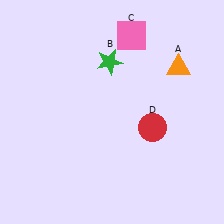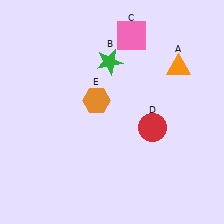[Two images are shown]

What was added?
An orange hexagon (E) was added in Image 2.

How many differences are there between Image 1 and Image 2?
There is 1 difference between the two images.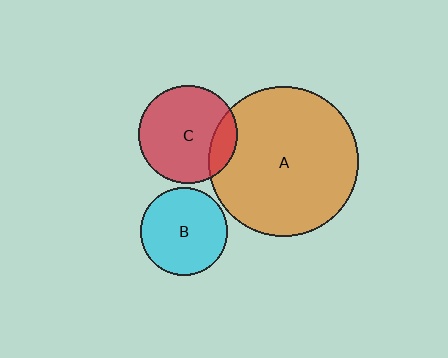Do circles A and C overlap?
Yes.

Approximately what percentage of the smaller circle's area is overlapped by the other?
Approximately 15%.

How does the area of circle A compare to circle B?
Approximately 2.9 times.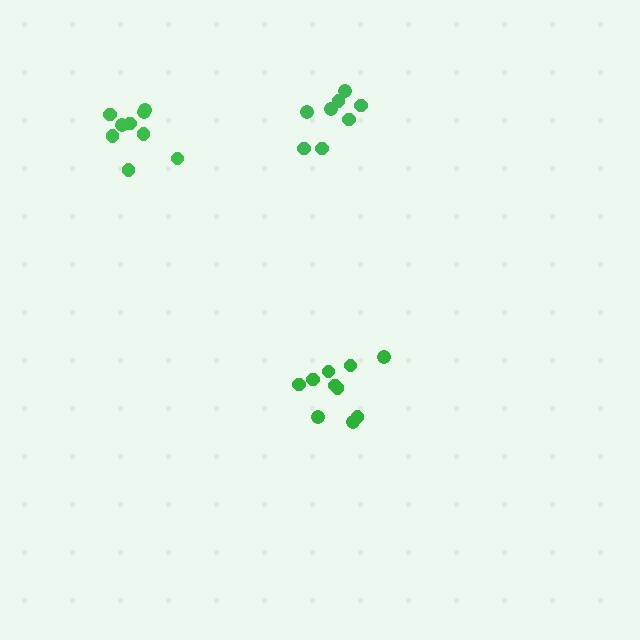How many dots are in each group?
Group 1: 8 dots, Group 2: 10 dots, Group 3: 9 dots (27 total).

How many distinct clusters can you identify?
There are 3 distinct clusters.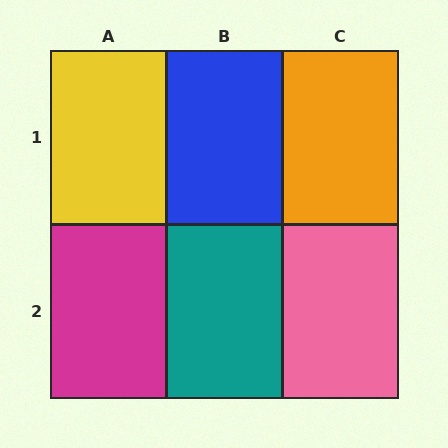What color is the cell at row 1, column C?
Orange.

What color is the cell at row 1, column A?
Yellow.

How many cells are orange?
1 cell is orange.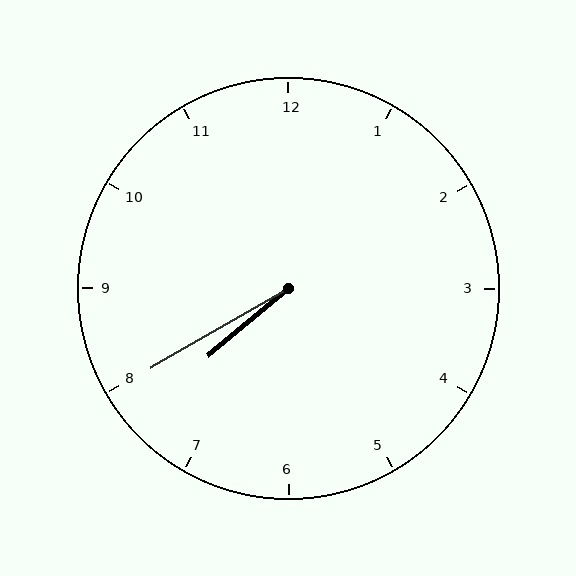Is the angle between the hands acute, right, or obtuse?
It is acute.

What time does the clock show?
7:40.